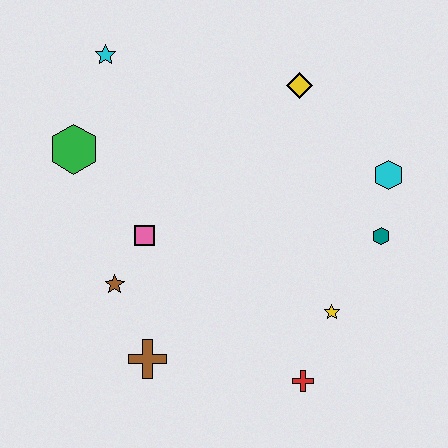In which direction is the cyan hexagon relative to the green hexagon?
The cyan hexagon is to the right of the green hexagon.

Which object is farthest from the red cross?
The cyan star is farthest from the red cross.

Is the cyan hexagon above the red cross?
Yes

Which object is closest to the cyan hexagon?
The teal hexagon is closest to the cyan hexagon.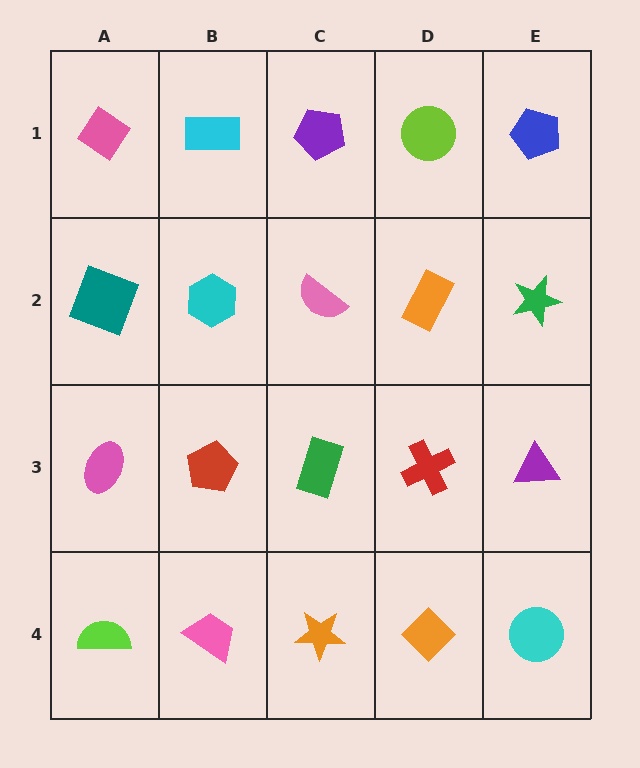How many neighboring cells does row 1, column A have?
2.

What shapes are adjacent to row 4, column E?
A purple triangle (row 3, column E), an orange diamond (row 4, column D).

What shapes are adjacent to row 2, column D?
A lime circle (row 1, column D), a red cross (row 3, column D), a pink semicircle (row 2, column C), a green star (row 2, column E).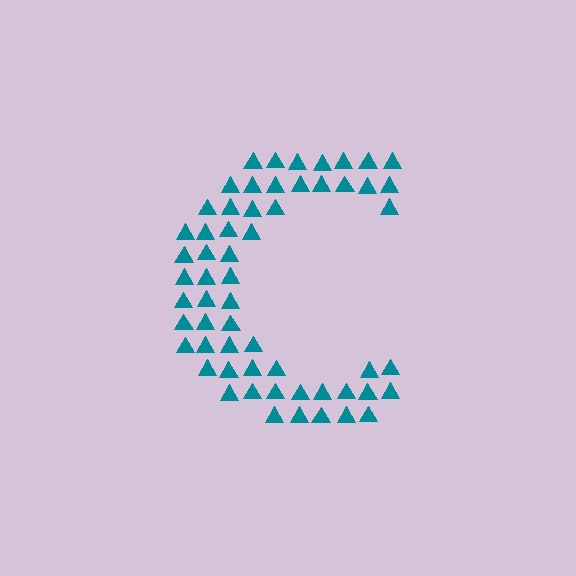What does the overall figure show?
The overall figure shows the letter C.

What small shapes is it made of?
It is made of small triangles.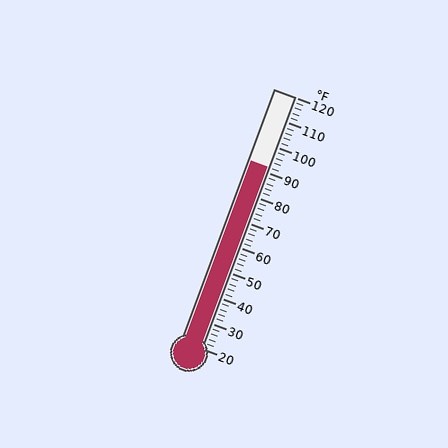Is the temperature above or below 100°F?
The temperature is below 100°F.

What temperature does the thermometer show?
The thermometer shows approximately 92°F.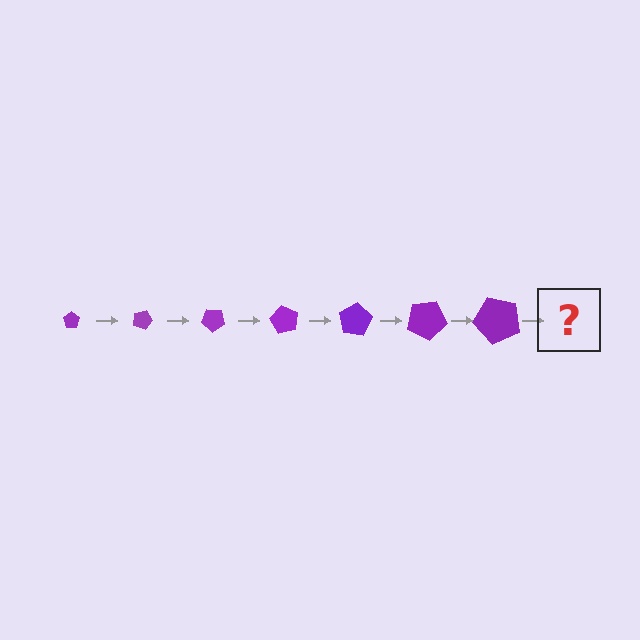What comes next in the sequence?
The next element should be a pentagon, larger than the previous one and rotated 140 degrees from the start.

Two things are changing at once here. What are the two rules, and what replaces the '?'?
The two rules are that the pentagon grows larger each step and it rotates 20 degrees each step. The '?' should be a pentagon, larger than the previous one and rotated 140 degrees from the start.